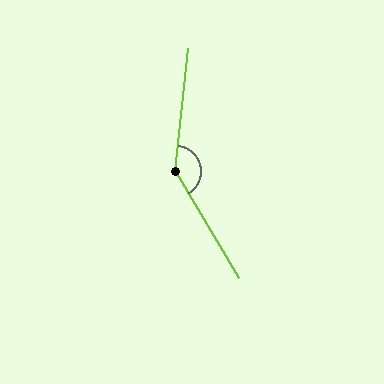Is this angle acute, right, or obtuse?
It is obtuse.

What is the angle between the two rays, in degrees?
Approximately 144 degrees.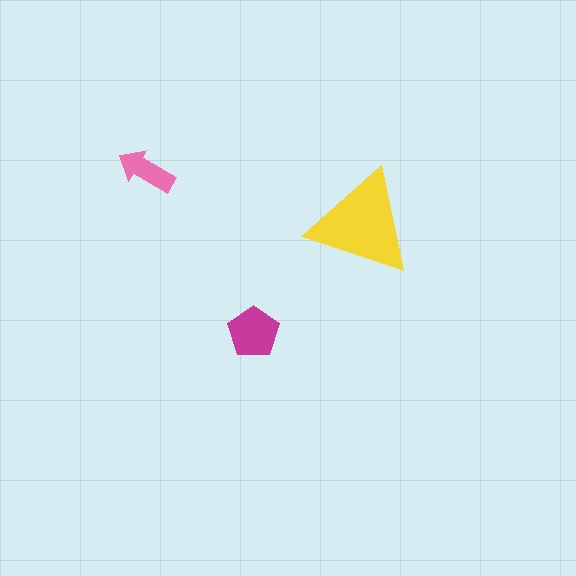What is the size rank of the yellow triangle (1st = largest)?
1st.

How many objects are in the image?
There are 3 objects in the image.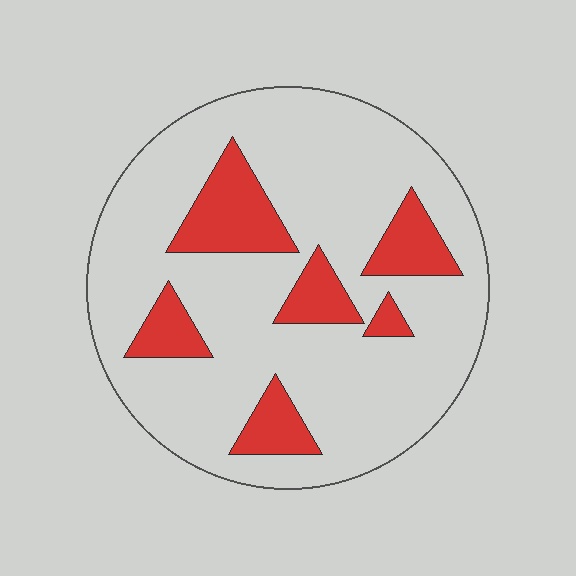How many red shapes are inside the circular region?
6.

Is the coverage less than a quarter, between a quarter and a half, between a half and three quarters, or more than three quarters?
Less than a quarter.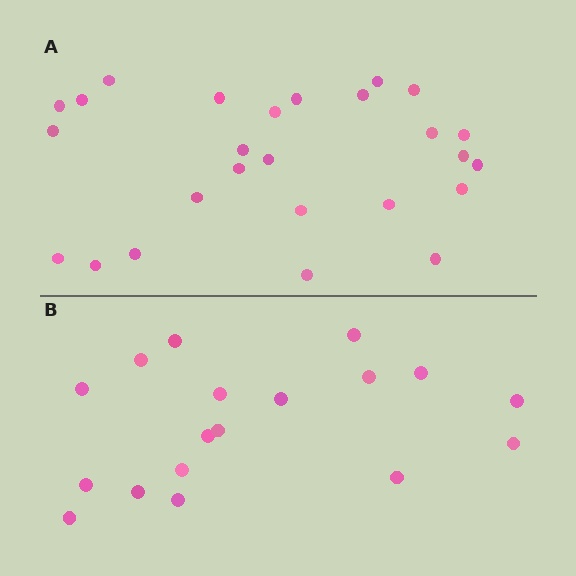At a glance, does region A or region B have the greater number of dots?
Region A (the top region) has more dots.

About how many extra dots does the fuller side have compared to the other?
Region A has roughly 8 or so more dots than region B.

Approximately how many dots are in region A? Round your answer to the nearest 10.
About 30 dots. (The exact count is 26, which rounds to 30.)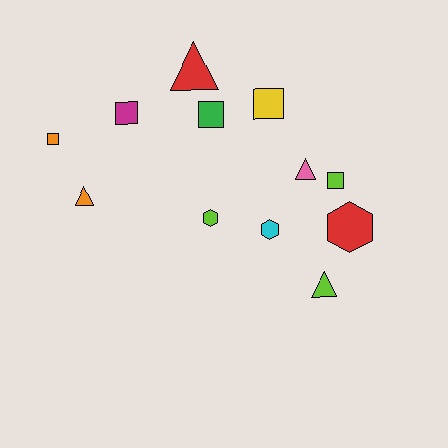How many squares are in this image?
There are 5 squares.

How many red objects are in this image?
There are 2 red objects.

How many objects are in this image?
There are 12 objects.